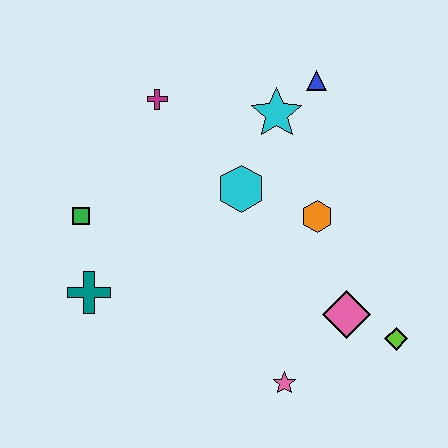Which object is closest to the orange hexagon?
The cyan hexagon is closest to the orange hexagon.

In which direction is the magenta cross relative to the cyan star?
The magenta cross is to the left of the cyan star.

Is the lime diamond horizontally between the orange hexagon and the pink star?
No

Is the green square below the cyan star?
Yes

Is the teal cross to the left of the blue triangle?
Yes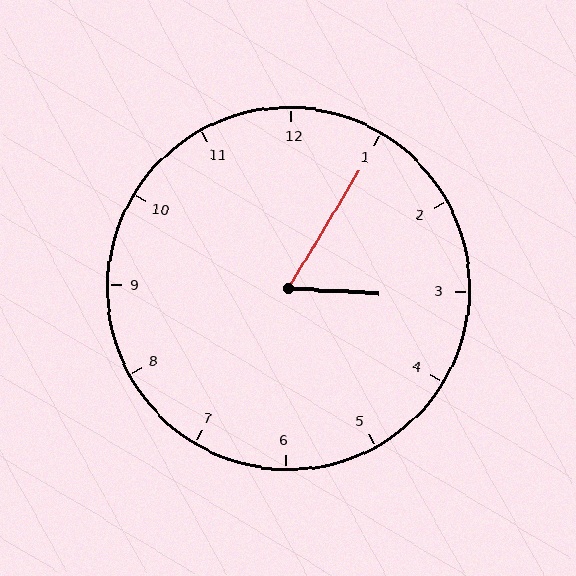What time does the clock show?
3:05.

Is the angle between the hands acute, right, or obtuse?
It is acute.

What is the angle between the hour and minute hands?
Approximately 62 degrees.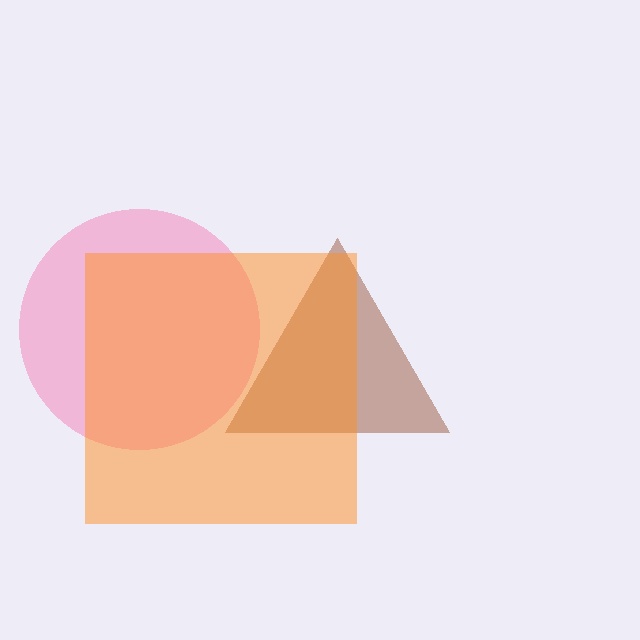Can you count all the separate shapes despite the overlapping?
Yes, there are 3 separate shapes.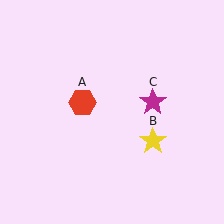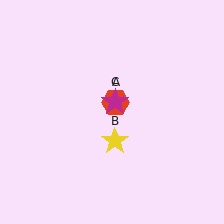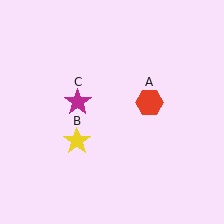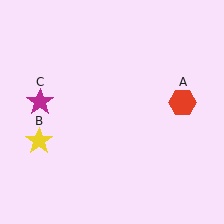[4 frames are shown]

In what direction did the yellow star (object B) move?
The yellow star (object B) moved left.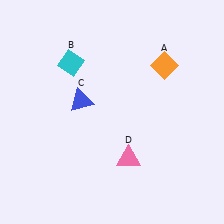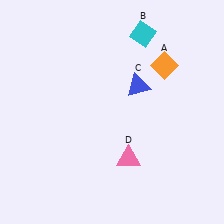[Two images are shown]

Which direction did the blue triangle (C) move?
The blue triangle (C) moved right.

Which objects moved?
The objects that moved are: the cyan diamond (B), the blue triangle (C).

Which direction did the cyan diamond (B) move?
The cyan diamond (B) moved right.